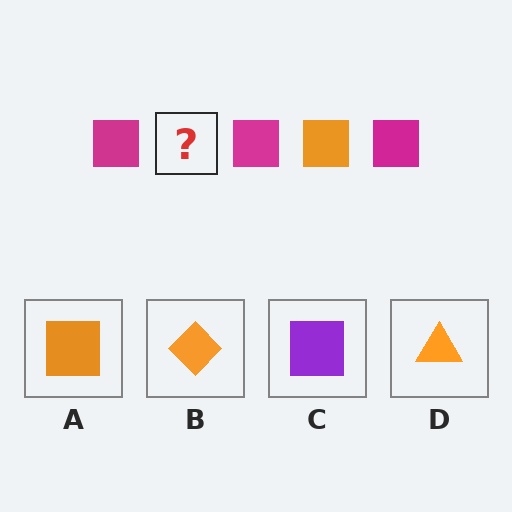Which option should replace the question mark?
Option A.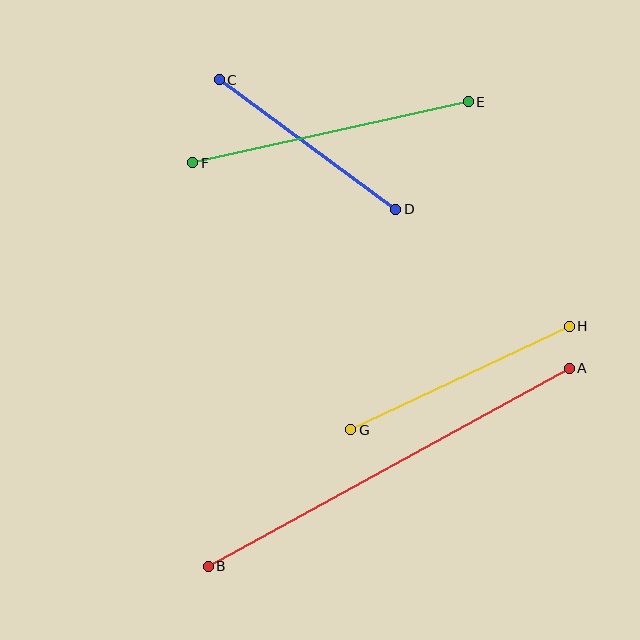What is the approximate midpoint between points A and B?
The midpoint is at approximately (389, 467) pixels.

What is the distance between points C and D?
The distance is approximately 219 pixels.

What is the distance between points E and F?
The distance is approximately 282 pixels.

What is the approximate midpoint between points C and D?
The midpoint is at approximately (307, 145) pixels.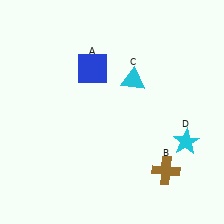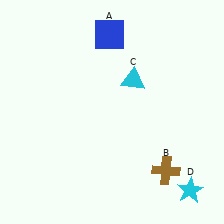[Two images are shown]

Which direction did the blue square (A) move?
The blue square (A) moved up.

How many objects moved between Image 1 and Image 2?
2 objects moved between the two images.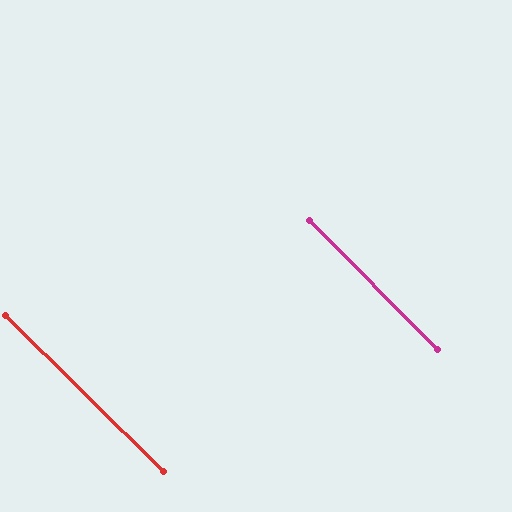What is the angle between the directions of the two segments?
Approximately 1 degree.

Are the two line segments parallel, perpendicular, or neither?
Parallel — their directions differ by only 0.9°.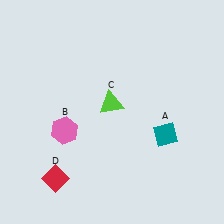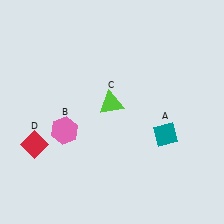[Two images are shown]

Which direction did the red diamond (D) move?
The red diamond (D) moved up.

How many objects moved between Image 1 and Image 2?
1 object moved between the two images.